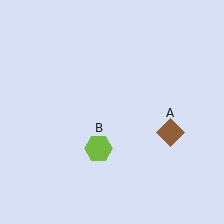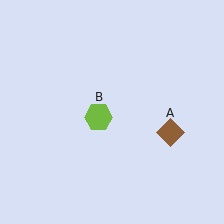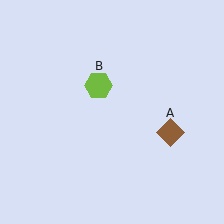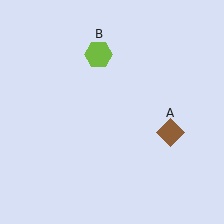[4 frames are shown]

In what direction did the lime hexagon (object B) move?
The lime hexagon (object B) moved up.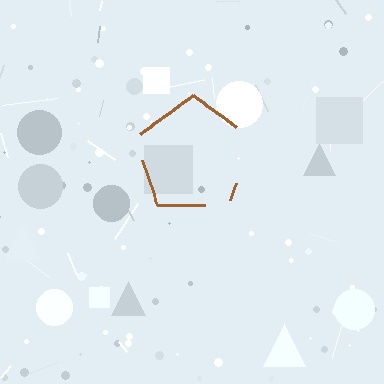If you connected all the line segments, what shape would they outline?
They would outline a pentagon.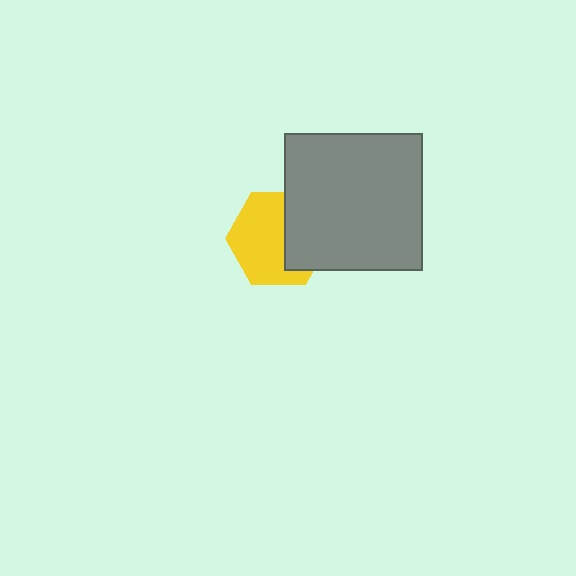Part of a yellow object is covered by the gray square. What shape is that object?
It is a hexagon.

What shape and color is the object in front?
The object in front is a gray square.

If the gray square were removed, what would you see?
You would see the complete yellow hexagon.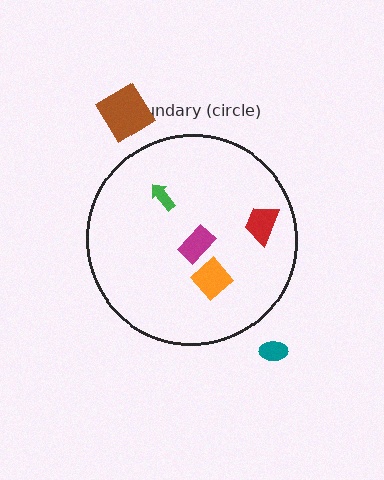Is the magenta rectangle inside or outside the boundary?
Inside.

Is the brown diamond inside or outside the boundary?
Outside.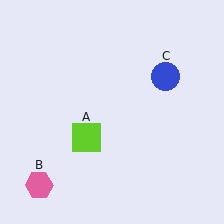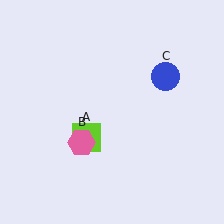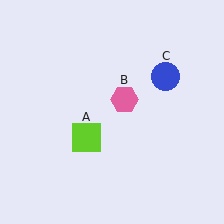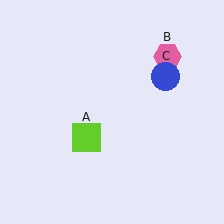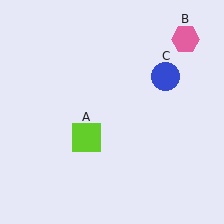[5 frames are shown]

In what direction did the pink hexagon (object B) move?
The pink hexagon (object B) moved up and to the right.